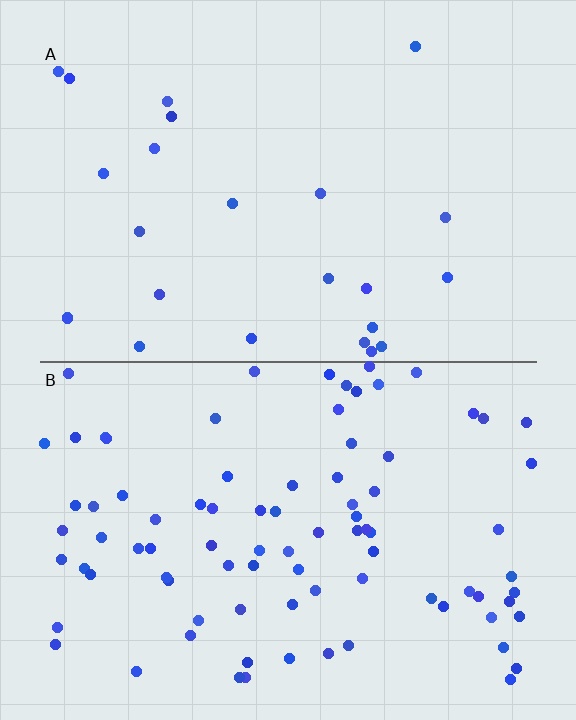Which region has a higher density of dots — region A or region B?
B (the bottom).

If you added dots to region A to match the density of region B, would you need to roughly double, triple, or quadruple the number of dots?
Approximately quadruple.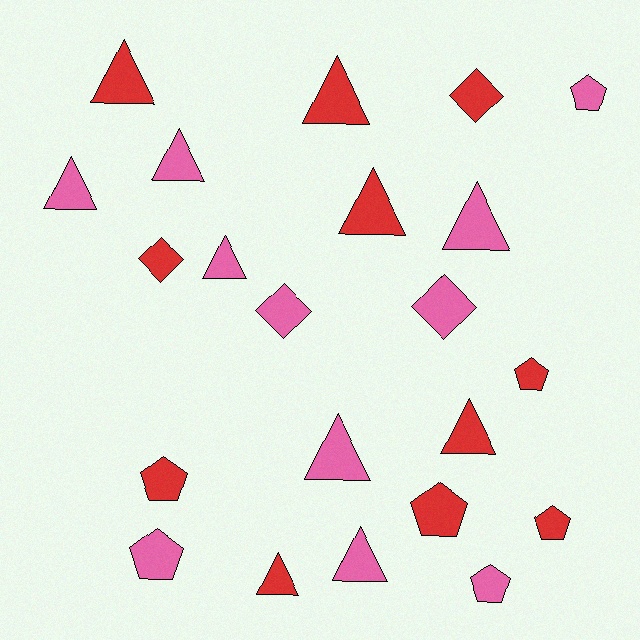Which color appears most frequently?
Pink, with 11 objects.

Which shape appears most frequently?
Triangle, with 11 objects.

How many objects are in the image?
There are 22 objects.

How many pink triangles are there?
There are 6 pink triangles.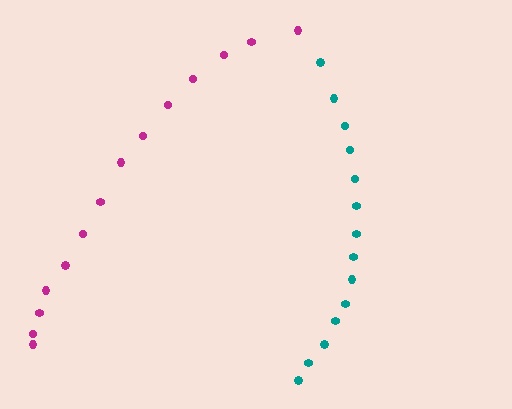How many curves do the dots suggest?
There are 2 distinct paths.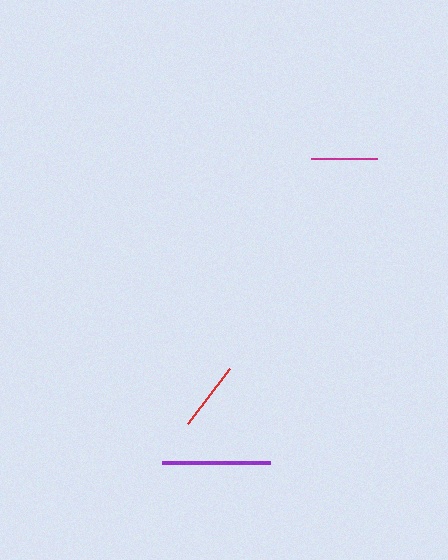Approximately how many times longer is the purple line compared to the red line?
The purple line is approximately 1.6 times the length of the red line.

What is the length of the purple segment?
The purple segment is approximately 109 pixels long.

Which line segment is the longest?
The purple line is the longest at approximately 109 pixels.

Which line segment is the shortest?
The magenta line is the shortest at approximately 66 pixels.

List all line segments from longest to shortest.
From longest to shortest: purple, red, magenta.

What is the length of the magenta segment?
The magenta segment is approximately 66 pixels long.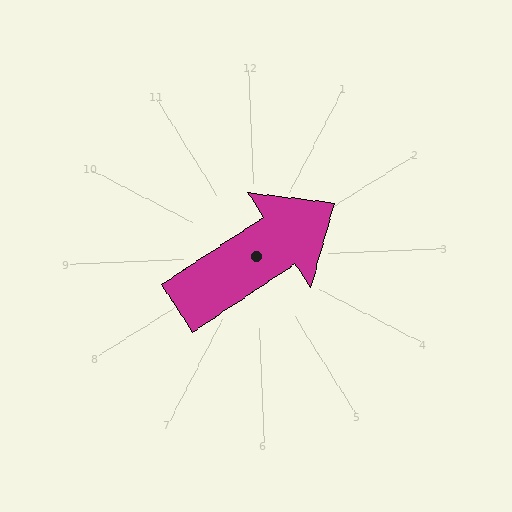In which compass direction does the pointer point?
Northeast.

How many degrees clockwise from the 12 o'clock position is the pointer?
Approximately 59 degrees.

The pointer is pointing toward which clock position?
Roughly 2 o'clock.